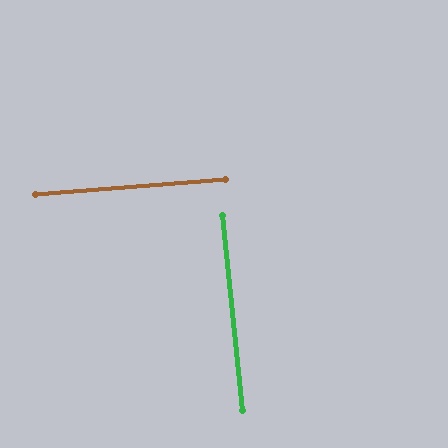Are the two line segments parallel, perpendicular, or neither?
Perpendicular — they meet at approximately 89°.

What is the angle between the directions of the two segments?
Approximately 89 degrees.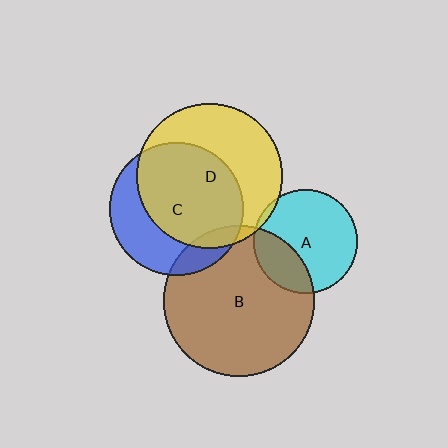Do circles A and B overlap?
Yes.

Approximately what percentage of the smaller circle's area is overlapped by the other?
Approximately 25%.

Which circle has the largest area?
Circle B (brown).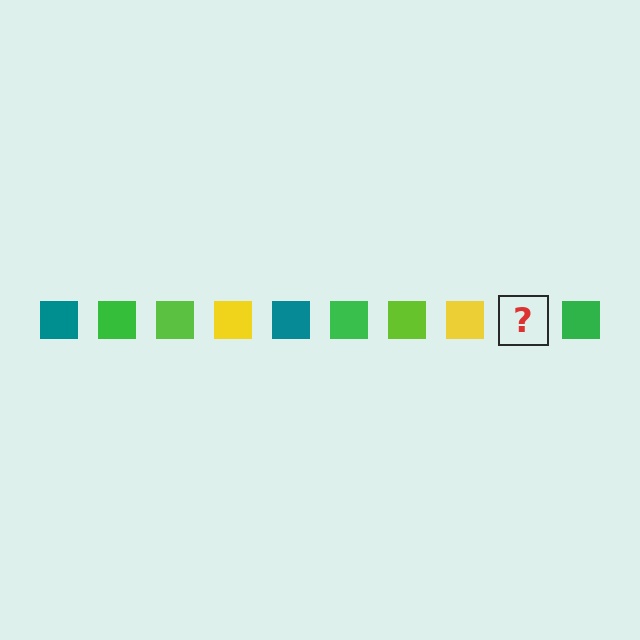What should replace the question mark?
The question mark should be replaced with a teal square.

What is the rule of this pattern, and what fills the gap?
The rule is that the pattern cycles through teal, green, lime, yellow squares. The gap should be filled with a teal square.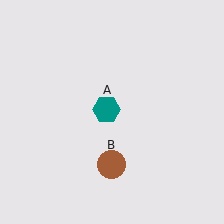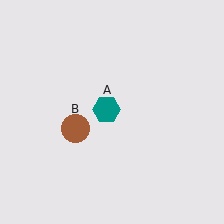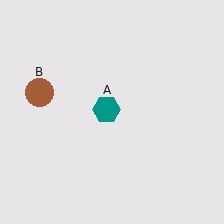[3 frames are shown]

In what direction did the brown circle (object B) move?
The brown circle (object B) moved up and to the left.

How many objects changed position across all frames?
1 object changed position: brown circle (object B).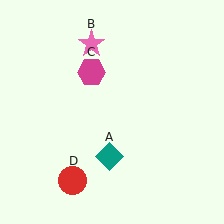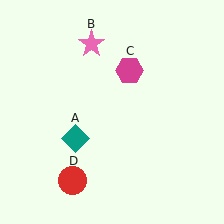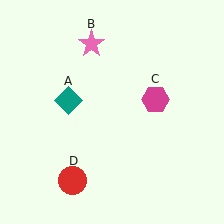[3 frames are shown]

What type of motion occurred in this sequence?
The teal diamond (object A), magenta hexagon (object C) rotated clockwise around the center of the scene.